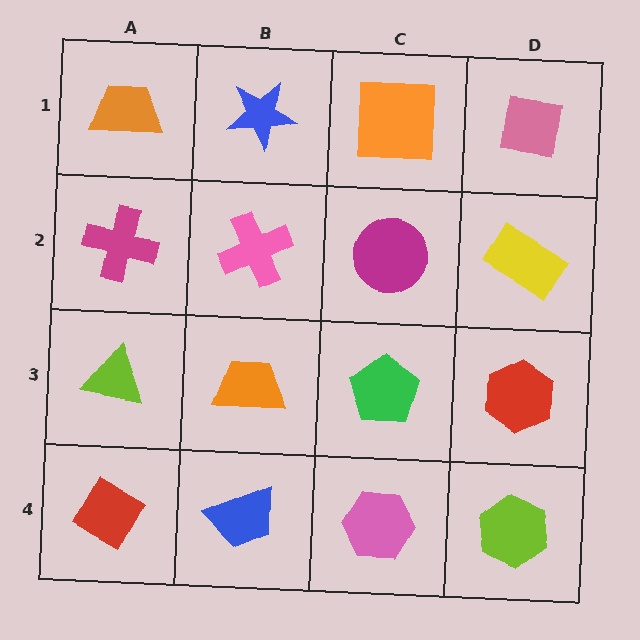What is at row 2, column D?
A yellow rectangle.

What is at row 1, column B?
A blue star.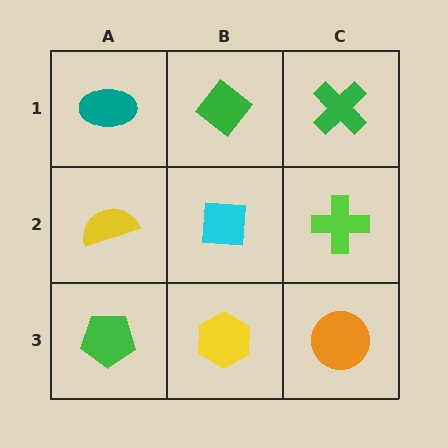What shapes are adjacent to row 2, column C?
A green cross (row 1, column C), an orange circle (row 3, column C), a cyan square (row 2, column B).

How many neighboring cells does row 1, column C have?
2.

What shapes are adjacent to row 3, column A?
A yellow semicircle (row 2, column A), a yellow hexagon (row 3, column B).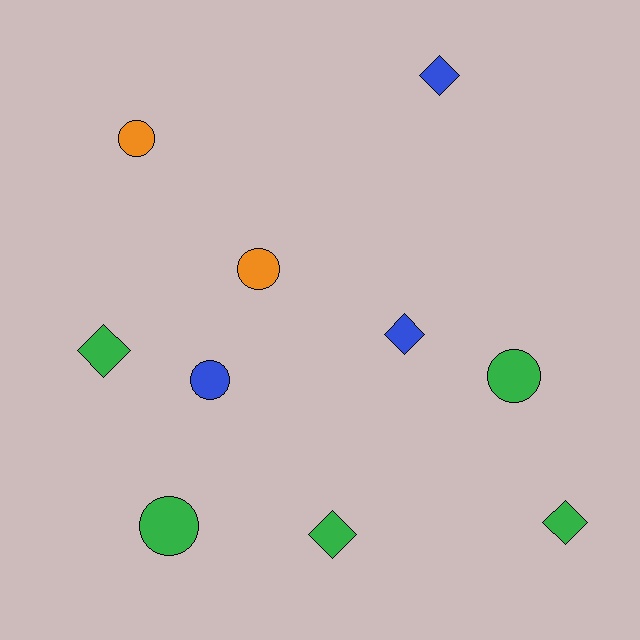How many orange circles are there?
There are 2 orange circles.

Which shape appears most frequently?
Diamond, with 5 objects.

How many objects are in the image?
There are 10 objects.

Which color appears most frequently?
Green, with 5 objects.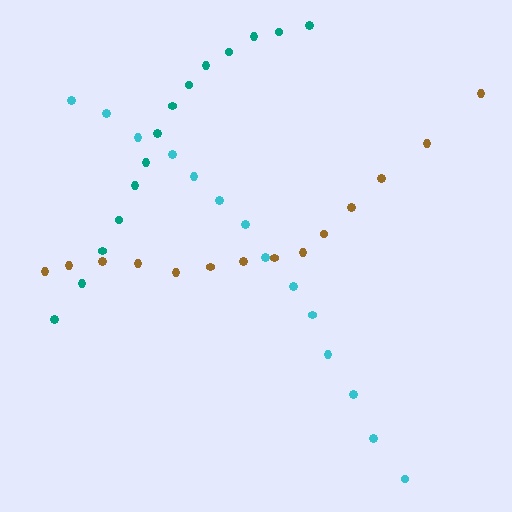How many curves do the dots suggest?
There are 3 distinct paths.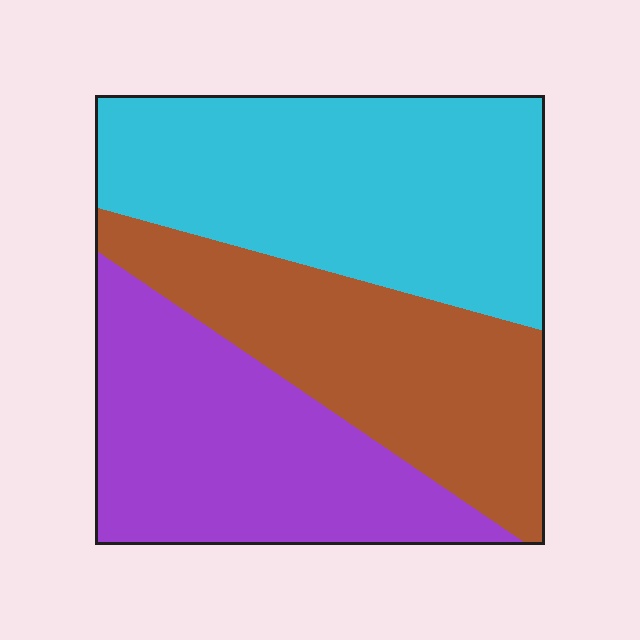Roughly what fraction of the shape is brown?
Brown takes up between a sixth and a third of the shape.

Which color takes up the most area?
Cyan, at roughly 40%.